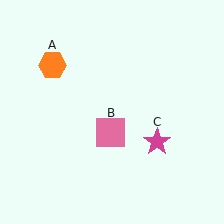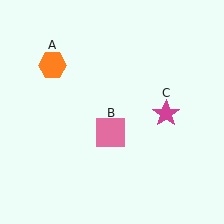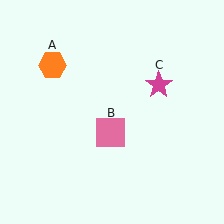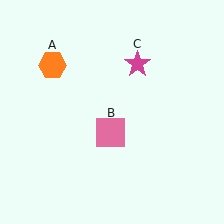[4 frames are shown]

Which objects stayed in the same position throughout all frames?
Orange hexagon (object A) and pink square (object B) remained stationary.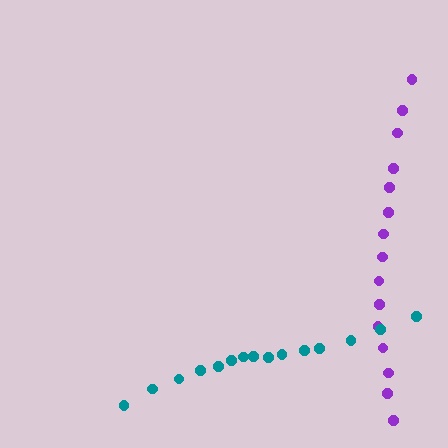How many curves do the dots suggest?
There are 2 distinct paths.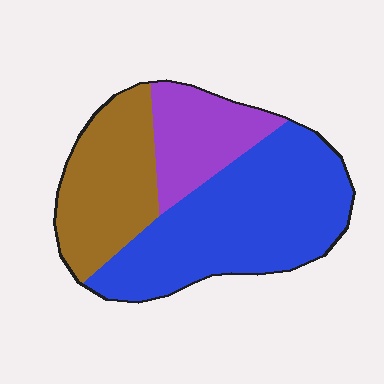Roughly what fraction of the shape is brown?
Brown takes up about one quarter (1/4) of the shape.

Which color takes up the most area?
Blue, at roughly 50%.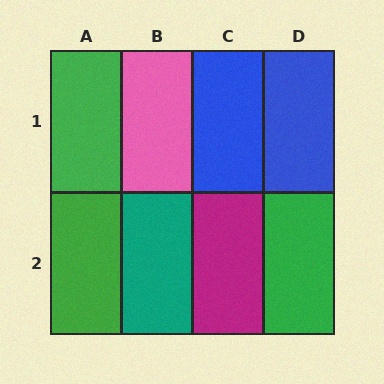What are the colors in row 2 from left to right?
Green, teal, magenta, green.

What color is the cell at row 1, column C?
Blue.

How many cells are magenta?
1 cell is magenta.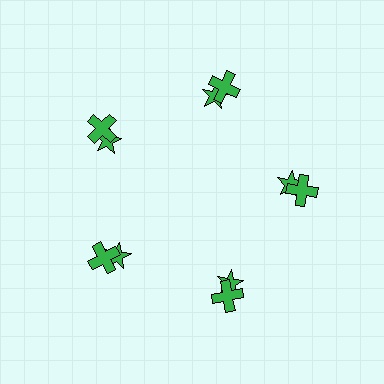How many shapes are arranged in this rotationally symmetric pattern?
There are 10 shapes, arranged in 5 groups of 2.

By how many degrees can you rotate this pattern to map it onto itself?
The pattern maps onto itself every 72 degrees of rotation.